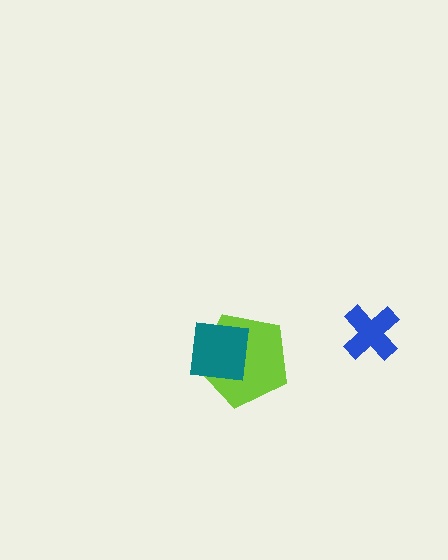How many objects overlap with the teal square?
1 object overlaps with the teal square.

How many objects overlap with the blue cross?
0 objects overlap with the blue cross.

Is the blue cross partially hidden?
No, no other shape covers it.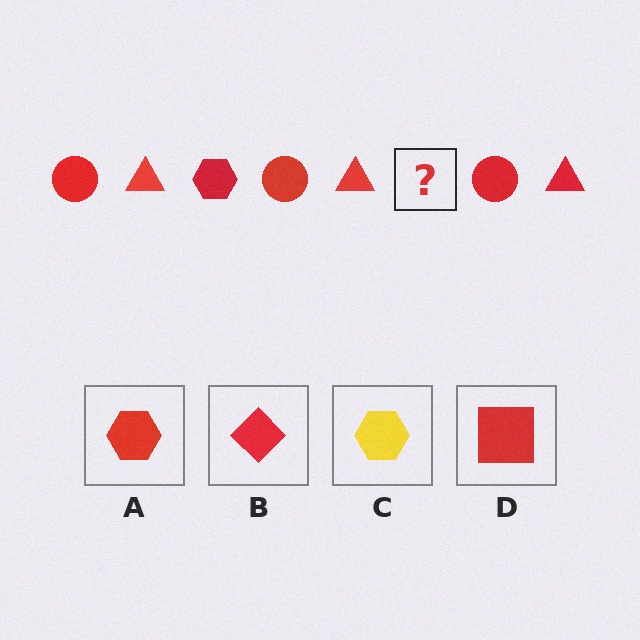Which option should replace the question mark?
Option A.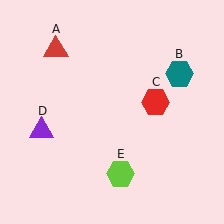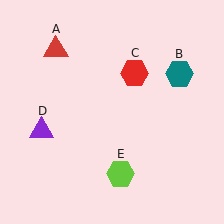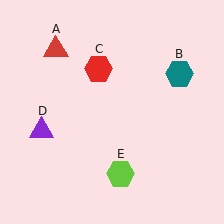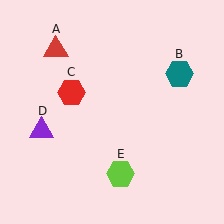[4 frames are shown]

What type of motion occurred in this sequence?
The red hexagon (object C) rotated counterclockwise around the center of the scene.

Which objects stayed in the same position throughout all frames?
Red triangle (object A) and teal hexagon (object B) and purple triangle (object D) and lime hexagon (object E) remained stationary.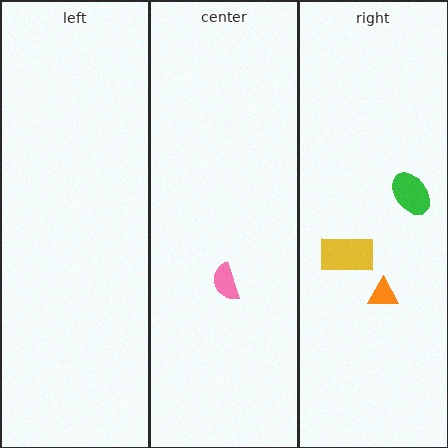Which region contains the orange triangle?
The right region.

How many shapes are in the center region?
1.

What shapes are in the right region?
The yellow rectangle, the green ellipse, the orange triangle.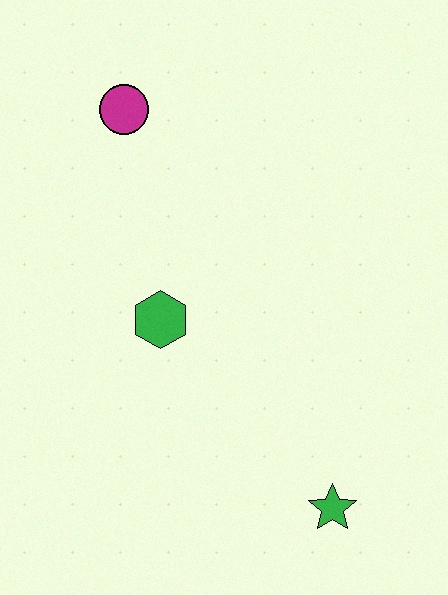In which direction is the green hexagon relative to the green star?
The green hexagon is above the green star.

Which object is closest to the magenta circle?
The green hexagon is closest to the magenta circle.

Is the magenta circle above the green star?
Yes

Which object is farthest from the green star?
The magenta circle is farthest from the green star.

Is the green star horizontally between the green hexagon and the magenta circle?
No